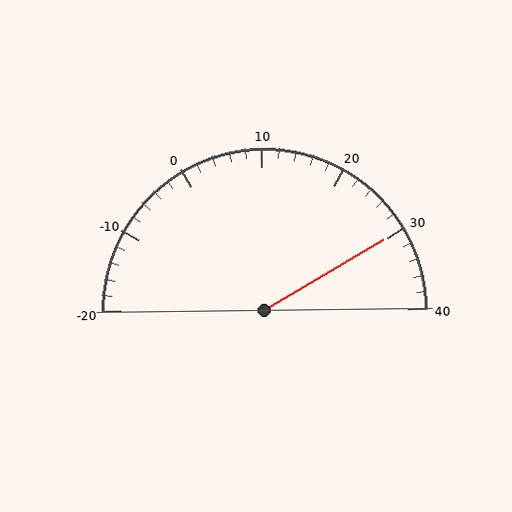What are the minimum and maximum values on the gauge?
The gauge ranges from -20 to 40.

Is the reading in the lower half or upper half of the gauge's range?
The reading is in the upper half of the range (-20 to 40).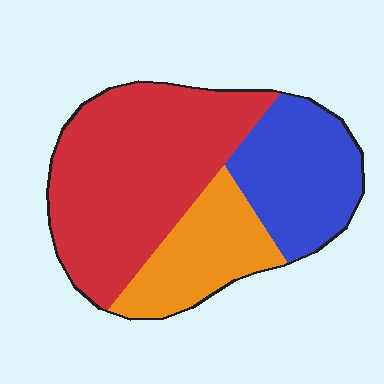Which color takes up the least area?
Orange, at roughly 20%.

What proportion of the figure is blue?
Blue covers roughly 25% of the figure.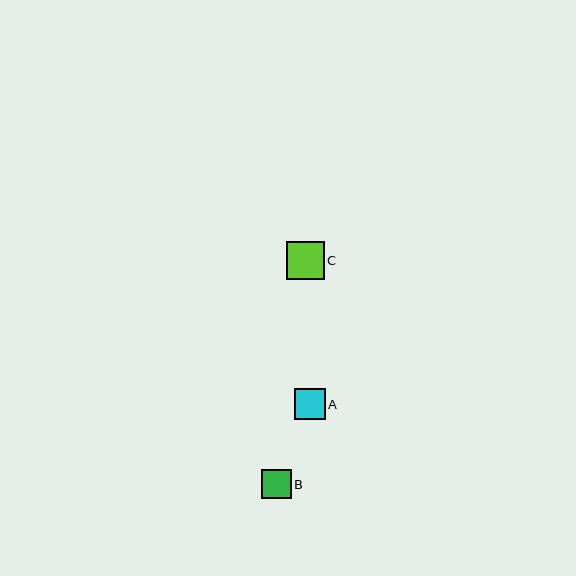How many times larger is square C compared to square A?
Square C is approximately 1.2 times the size of square A.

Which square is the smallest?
Square B is the smallest with a size of approximately 29 pixels.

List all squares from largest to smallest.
From largest to smallest: C, A, B.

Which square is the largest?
Square C is the largest with a size of approximately 38 pixels.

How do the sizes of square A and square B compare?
Square A and square B are approximately the same size.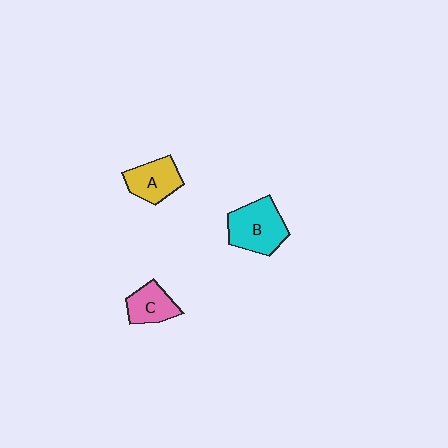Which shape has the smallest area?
Shape C (pink).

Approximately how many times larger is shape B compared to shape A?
Approximately 1.4 times.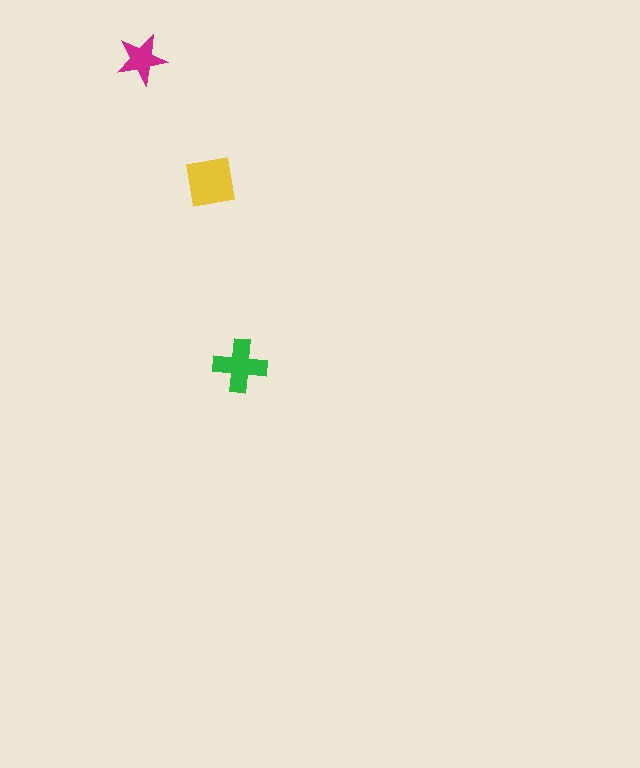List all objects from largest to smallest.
The yellow square, the green cross, the magenta star.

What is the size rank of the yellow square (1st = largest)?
1st.